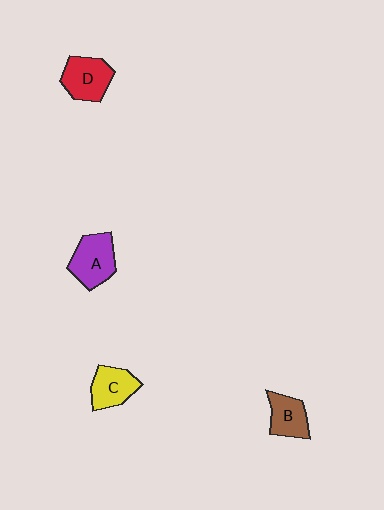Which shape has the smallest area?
Shape B (brown).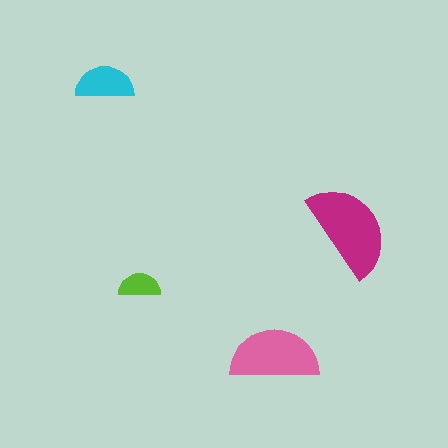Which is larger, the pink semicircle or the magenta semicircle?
The magenta one.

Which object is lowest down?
The pink semicircle is bottommost.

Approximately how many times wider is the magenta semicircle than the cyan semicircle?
About 1.5 times wider.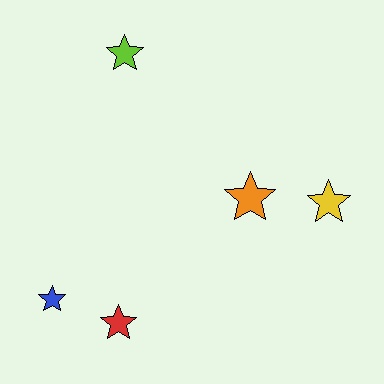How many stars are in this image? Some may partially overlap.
There are 5 stars.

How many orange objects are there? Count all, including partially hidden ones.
There is 1 orange object.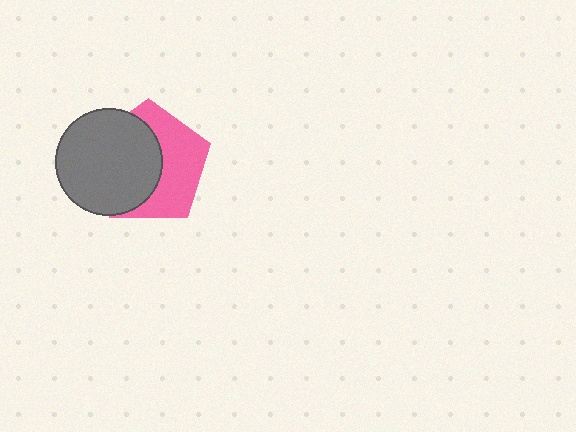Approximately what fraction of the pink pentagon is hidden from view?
Roughly 52% of the pink pentagon is hidden behind the gray circle.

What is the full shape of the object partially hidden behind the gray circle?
The partially hidden object is a pink pentagon.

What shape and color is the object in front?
The object in front is a gray circle.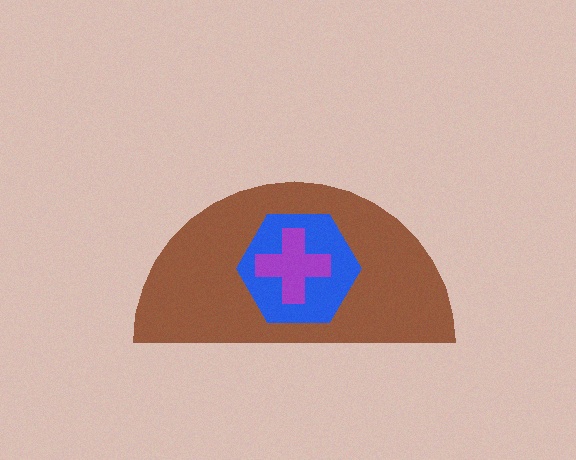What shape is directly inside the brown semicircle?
The blue hexagon.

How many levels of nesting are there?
3.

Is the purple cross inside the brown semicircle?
Yes.